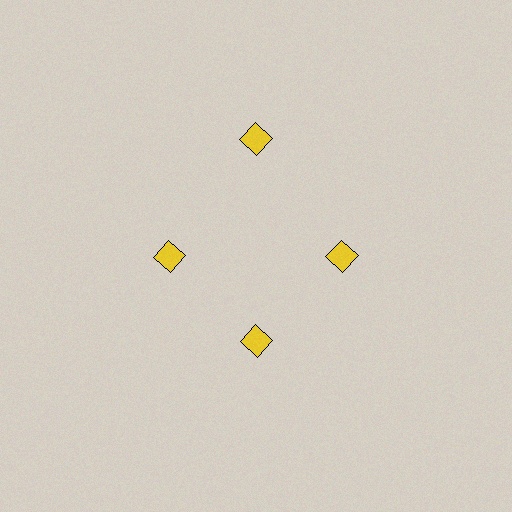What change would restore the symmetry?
The symmetry would be restored by moving it inward, back onto the ring so that all 4 diamonds sit at equal angles and equal distance from the center.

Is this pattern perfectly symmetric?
No. The 4 yellow diamonds are arranged in a ring, but one element near the 12 o'clock position is pushed outward from the center, breaking the 4-fold rotational symmetry.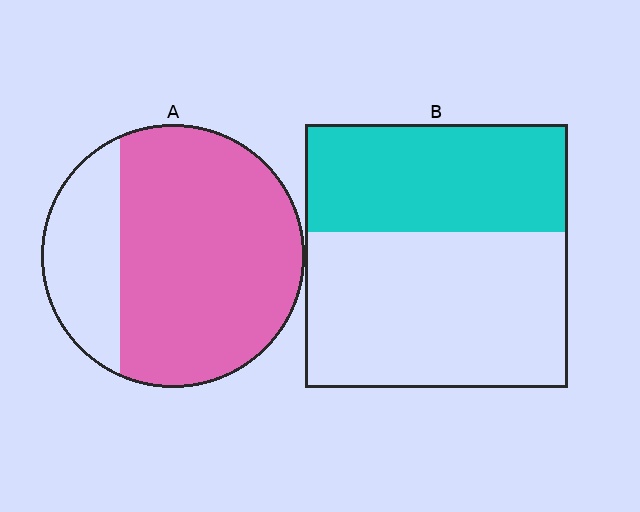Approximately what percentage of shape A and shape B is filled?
A is approximately 75% and B is approximately 40%.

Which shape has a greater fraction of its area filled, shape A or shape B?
Shape A.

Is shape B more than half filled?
No.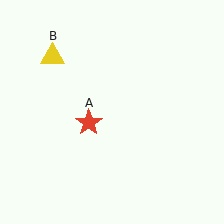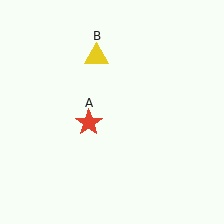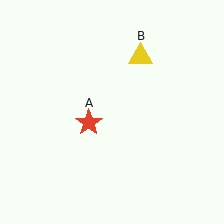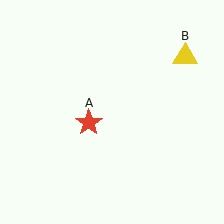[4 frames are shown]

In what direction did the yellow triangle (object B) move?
The yellow triangle (object B) moved right.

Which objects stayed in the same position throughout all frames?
Red star (object A) remained stationary.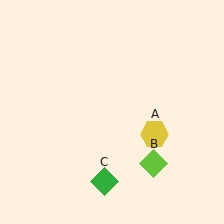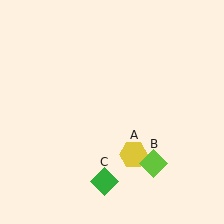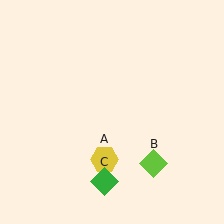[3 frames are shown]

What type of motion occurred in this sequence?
The yellow hexagon (object A) rotated clockwise around the center of the scene.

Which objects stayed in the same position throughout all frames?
Lime diamond (object B) and green diamond (object C) remained stationary.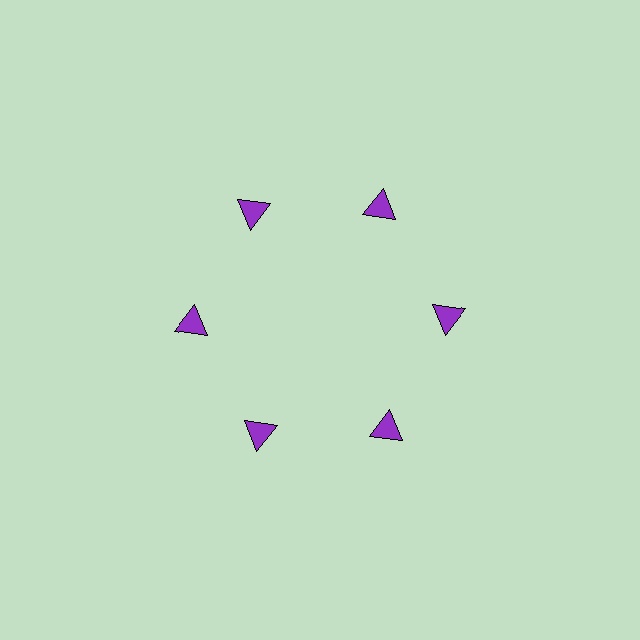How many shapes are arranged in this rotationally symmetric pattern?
There are 6 shapes, arranged in 6 groups of 1.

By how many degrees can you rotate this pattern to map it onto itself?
The pattern maps onto itself every 60 degrees of rotation.